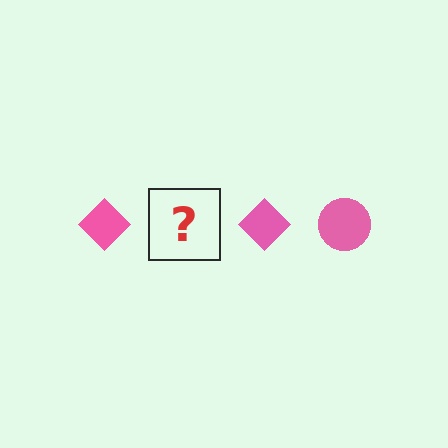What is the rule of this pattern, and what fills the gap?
The rule is that the pattern cycles through diamond, circle shapes in pink. The gap should be filled with a pink circle.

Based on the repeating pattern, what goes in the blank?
The blank should be a pink circle.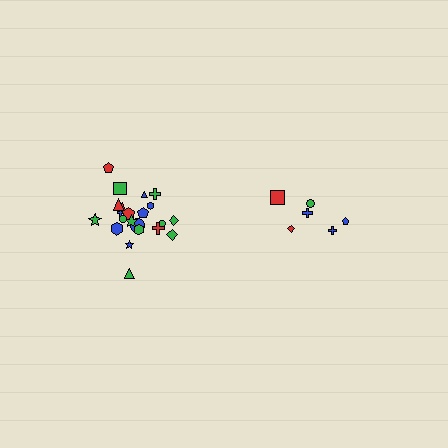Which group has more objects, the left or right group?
The left group.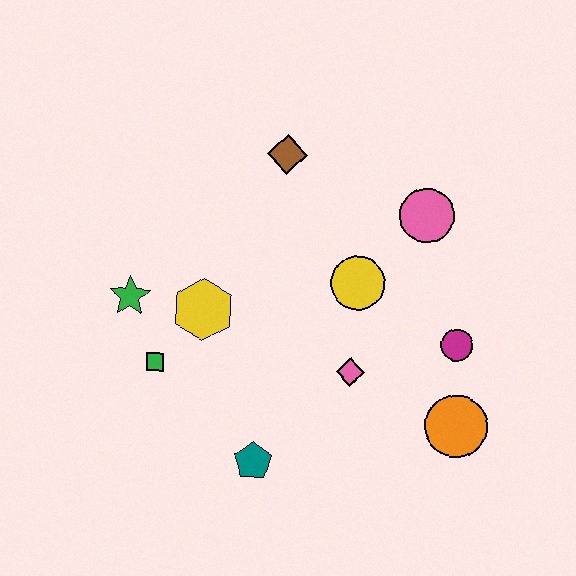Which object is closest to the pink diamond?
The yellow circle is closest to the pink diamond.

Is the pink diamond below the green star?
Yes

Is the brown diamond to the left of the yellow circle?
Yes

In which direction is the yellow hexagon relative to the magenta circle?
The yellow hexagon is to the left of the magenta circle.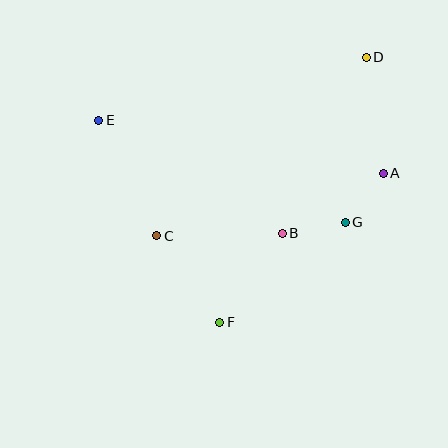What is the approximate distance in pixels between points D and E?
The distance between D and E is approximately 275 pixels.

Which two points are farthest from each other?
Points D and F are farthest from each other.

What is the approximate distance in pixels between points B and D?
The distance between B and D is approximately 195 pixels.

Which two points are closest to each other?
Points A and G are closest to each other.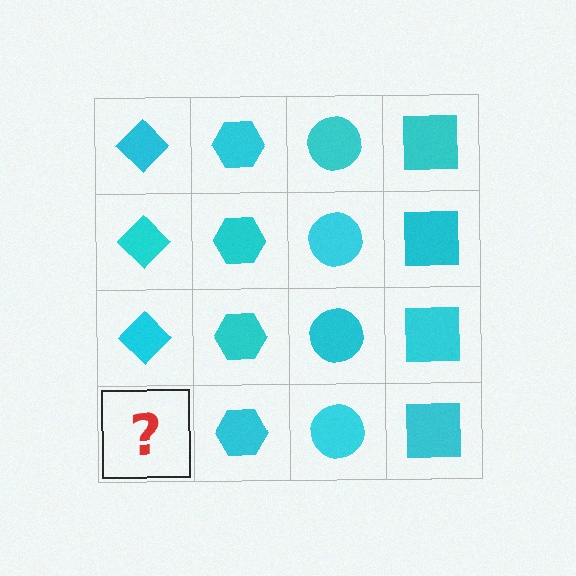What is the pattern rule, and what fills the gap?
The rule is that each column has a consistent shape. The gap should be filled with a cyan diamond.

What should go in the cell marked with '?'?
The missing cell should contain a cyan diamond.